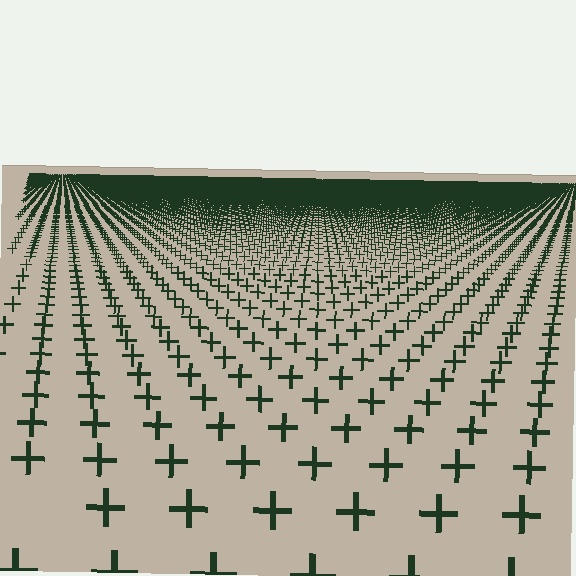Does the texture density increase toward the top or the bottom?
Density increases toward the top.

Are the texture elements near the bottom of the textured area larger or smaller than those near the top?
Larger. Near the bottom, elements are closer to the viewer and appear at a bigger on-screen size.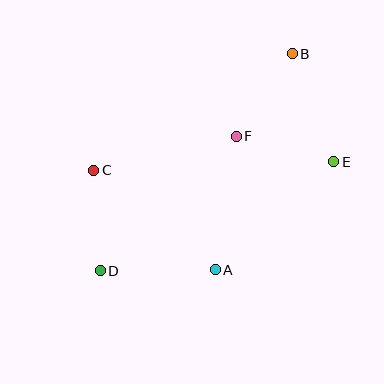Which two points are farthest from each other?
Points B and D are farthest from each other.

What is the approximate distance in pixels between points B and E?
The distance between B and E is approximately 116 pixels.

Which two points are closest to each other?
Points B and F are closest to each other.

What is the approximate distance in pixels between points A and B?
The distance between A and B is approximately 229 pixels.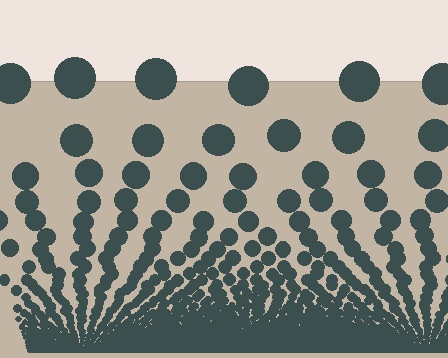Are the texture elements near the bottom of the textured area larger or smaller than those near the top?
Smaller. The gradient is inverted — elements near the bottom are smaller and denser.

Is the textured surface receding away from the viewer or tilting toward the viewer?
The surface appears to tilt toward the viewer. Texture elements get larger and sparser toward the top.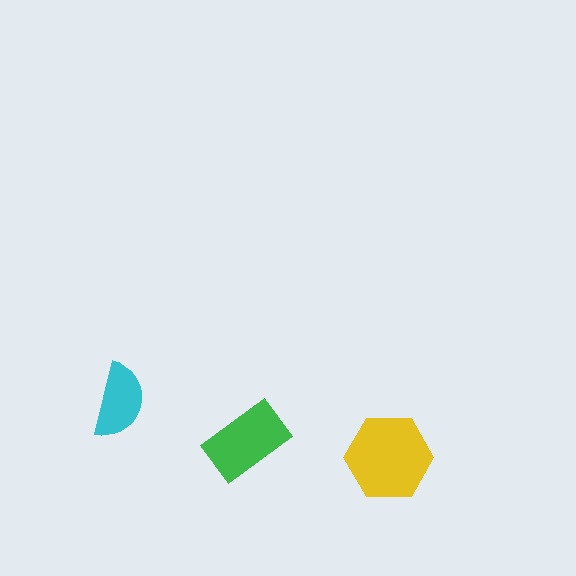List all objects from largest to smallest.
The yellow hexagon, the green rectangle, the cyan semicircle.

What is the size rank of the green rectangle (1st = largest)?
2nd.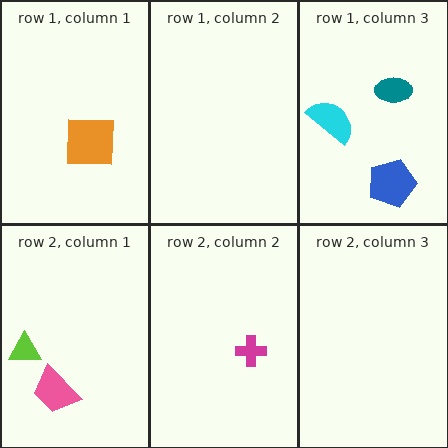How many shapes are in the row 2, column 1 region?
2.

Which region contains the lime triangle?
The row 2, column 1 region.